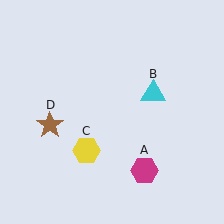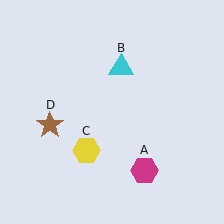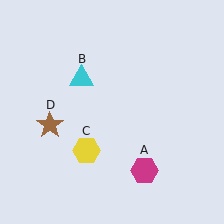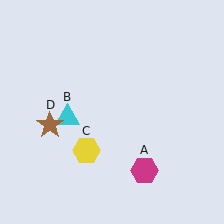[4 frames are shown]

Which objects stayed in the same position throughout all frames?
Magenta hexagon (object A) and yellow hexagon (object C) and brown star (object D) remained stationary.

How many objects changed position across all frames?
1 object changed position: cyan triangle (object B).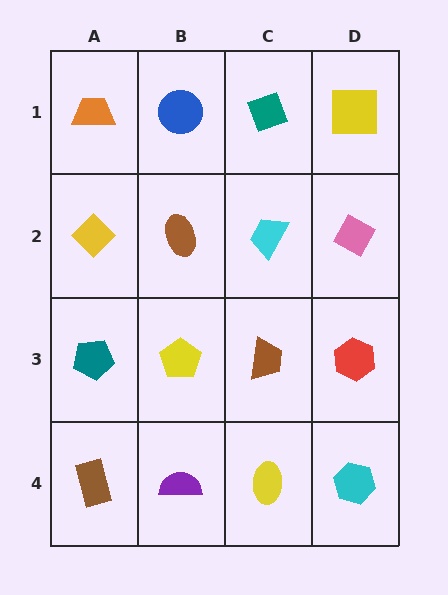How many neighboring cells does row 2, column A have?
3.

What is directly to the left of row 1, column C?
A blue circle.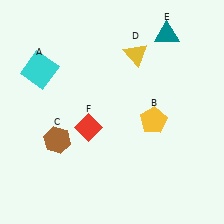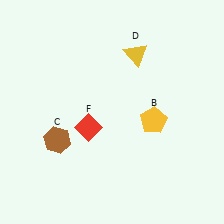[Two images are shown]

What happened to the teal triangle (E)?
The teal triangle (E) was removed in Image 2. It was in the top-right area of Image 1.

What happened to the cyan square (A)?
The cyan square (A) was removed in Image 2. It was in the top-left area of Image 1.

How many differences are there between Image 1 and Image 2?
There are 2 differences between the two images.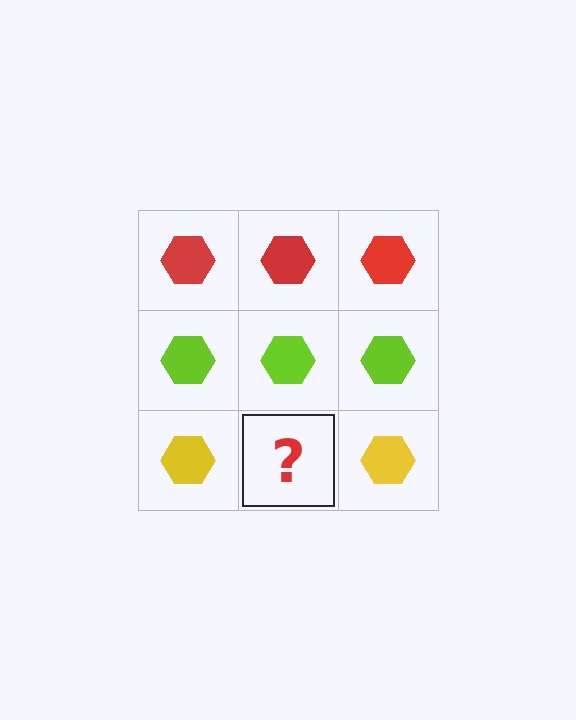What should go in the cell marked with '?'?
The missing cell should contain a yellow hexagon.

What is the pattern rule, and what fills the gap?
The rule is that each row has a consistent color. The gap should be filled with a yellow hexagon.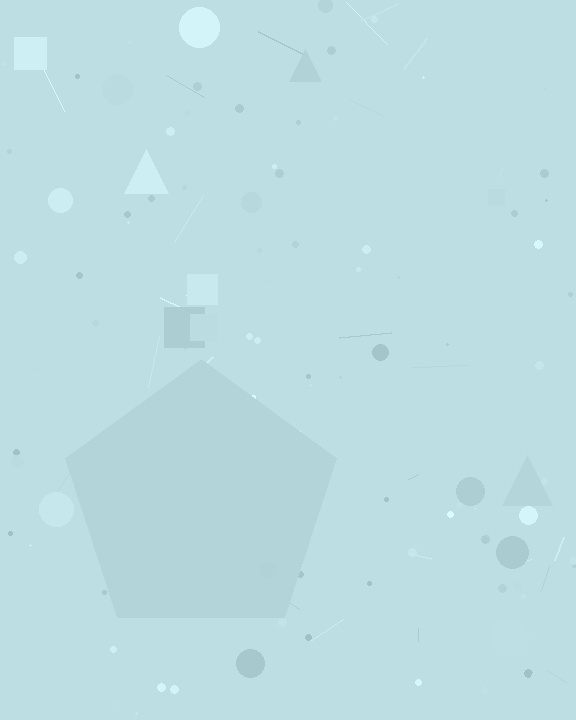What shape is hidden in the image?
A pentagon is hidden in the image.